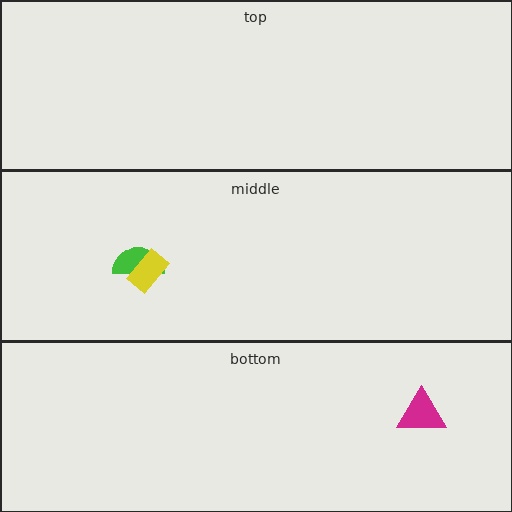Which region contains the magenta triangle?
The bottom region.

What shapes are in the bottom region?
The magenta triangle.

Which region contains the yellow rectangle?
The middle region.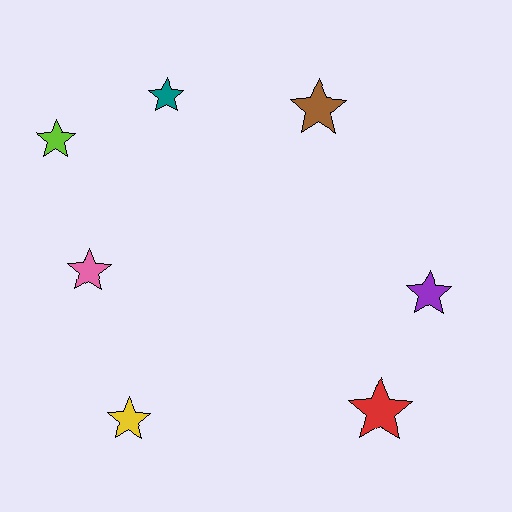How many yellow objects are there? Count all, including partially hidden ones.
There is 1 yellow object.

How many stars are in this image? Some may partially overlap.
There are 7 stars.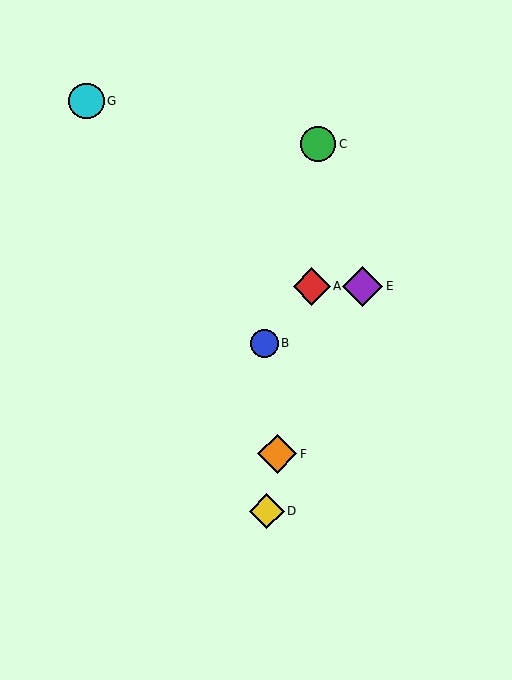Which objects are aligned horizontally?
Objects A, E are aligned horizontally.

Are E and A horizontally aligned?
Yes, both are at y≈286.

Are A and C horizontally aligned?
No, A is at y≈286 and C is at y≈144.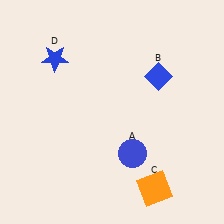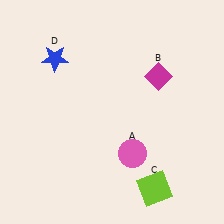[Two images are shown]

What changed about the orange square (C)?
In Image 1, C is orange. In Image 2, it changed to lime.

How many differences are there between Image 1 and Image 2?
There are 3 differences between the two images.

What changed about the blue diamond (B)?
In Image 1, B is blue. In Image 2, it changed to magenta.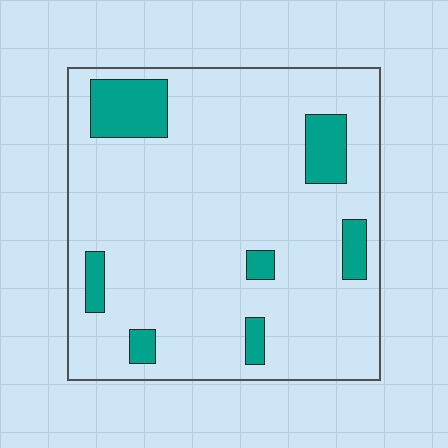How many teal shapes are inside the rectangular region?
7.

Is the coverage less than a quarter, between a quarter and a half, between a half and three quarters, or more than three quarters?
Less than a quarter.